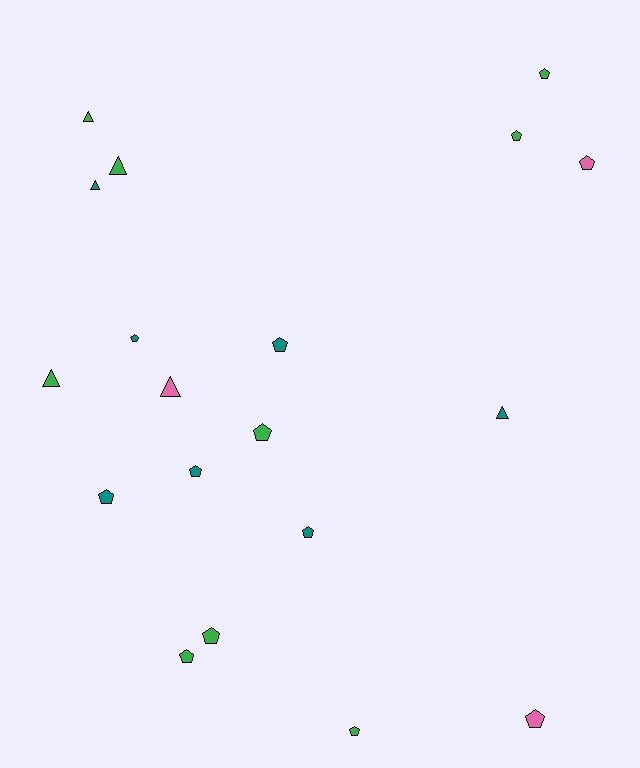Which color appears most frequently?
Green, with 9 objects.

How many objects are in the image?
There are 19 objects.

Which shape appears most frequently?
Pentagon, with 13 objects.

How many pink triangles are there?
There is 1 pink triangle.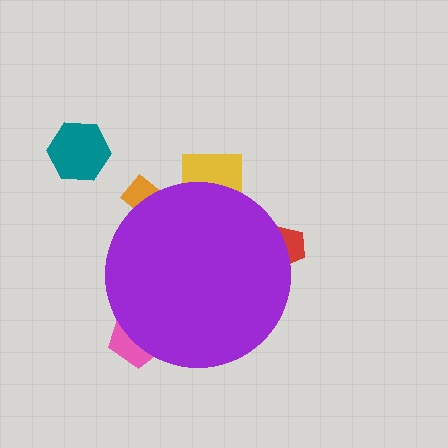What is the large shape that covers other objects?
A purple circle.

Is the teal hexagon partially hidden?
No, the teal hexagon is fully visible.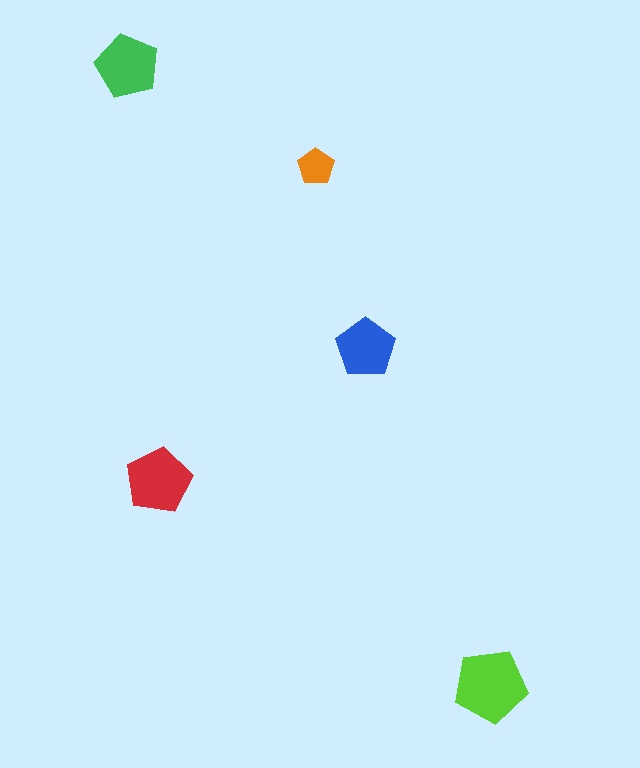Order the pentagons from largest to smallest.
the lime one, the red one, the green one, the blue one, the orange one.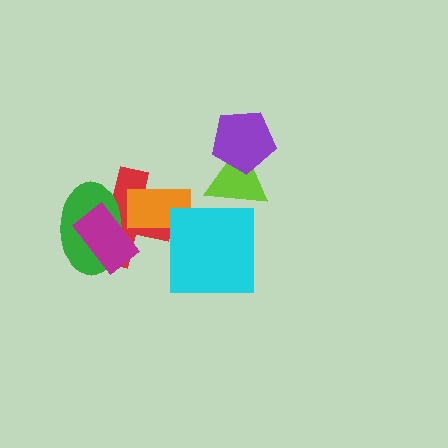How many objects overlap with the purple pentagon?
1 object overlaps with the purple pentagon.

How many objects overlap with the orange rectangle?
1 object overlaps with the orange rectangle.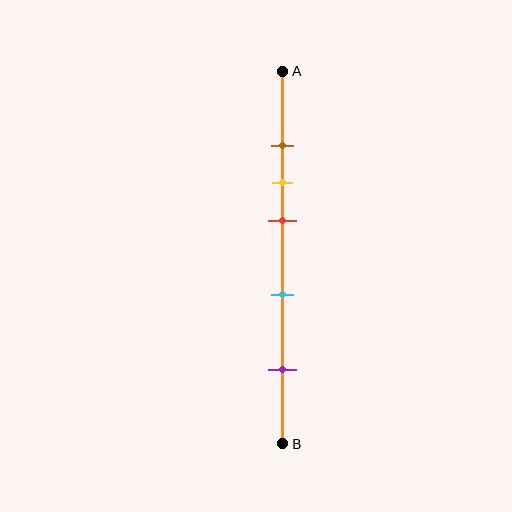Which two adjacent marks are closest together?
The brown and yellow marks are the closest adjacent pair.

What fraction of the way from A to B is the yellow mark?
The yellow mark is approximately 30% (0.3) of the way from A to B.